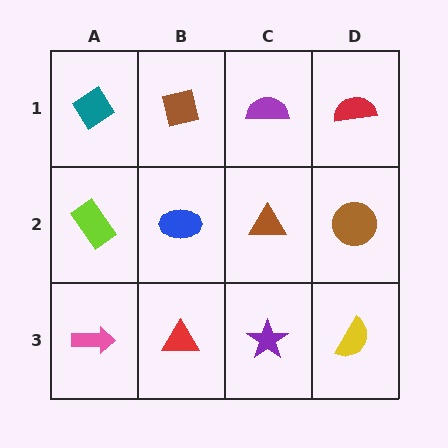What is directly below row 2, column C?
A purple star.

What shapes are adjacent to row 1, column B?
A blue ellipse (row 2, column B), a teal diamond (row 1, column A), a purple semicircle (row 1, column C).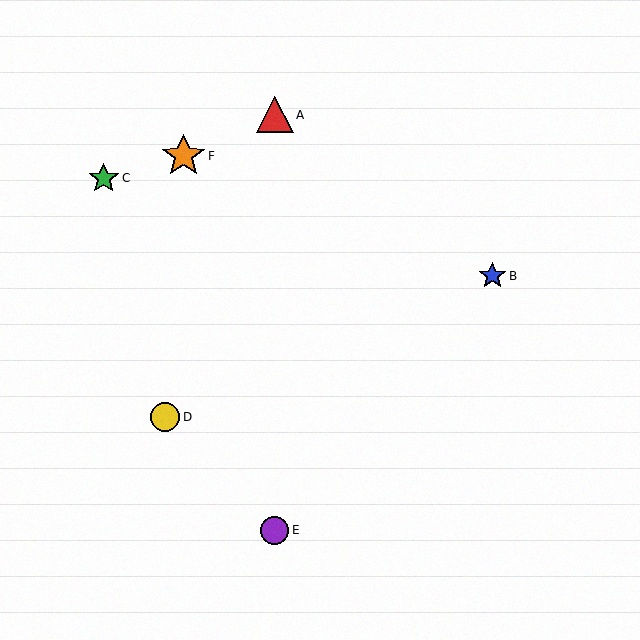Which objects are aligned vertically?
Objects A, E are aligned vertically.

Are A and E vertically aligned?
Yes, both are at x≈275.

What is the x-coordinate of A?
Object A is at x≈275.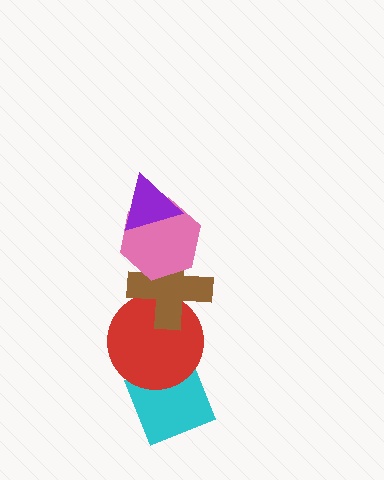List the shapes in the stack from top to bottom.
From top to bottom: the purple triangle, the pink hexagon, the brown cross, the red circle, the cyan diamond.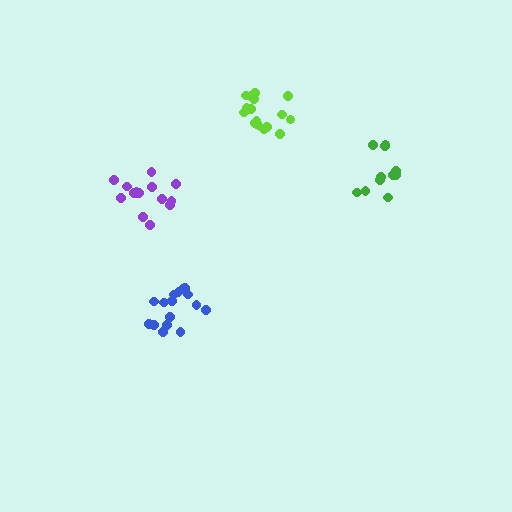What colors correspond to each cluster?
The clusters are colored: lime, purple, green, blue.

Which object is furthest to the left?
The purple cluster is leftmost.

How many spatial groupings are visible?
There are 4 spatial groupings.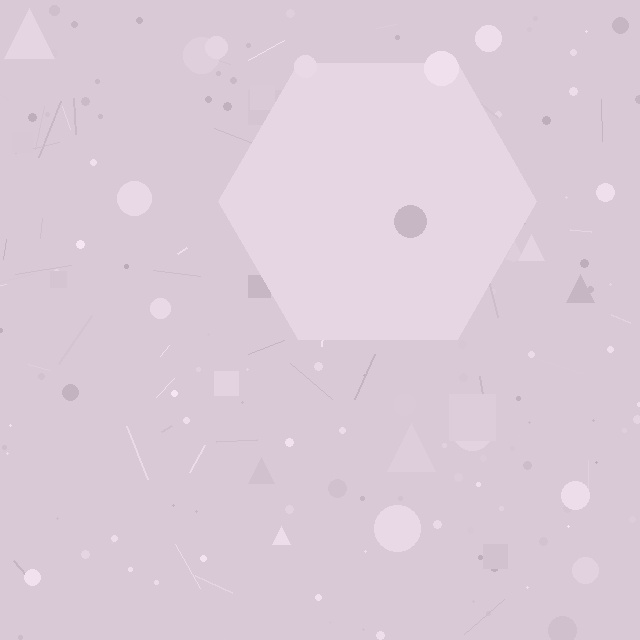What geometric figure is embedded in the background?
A hexagon is embedded in the background.